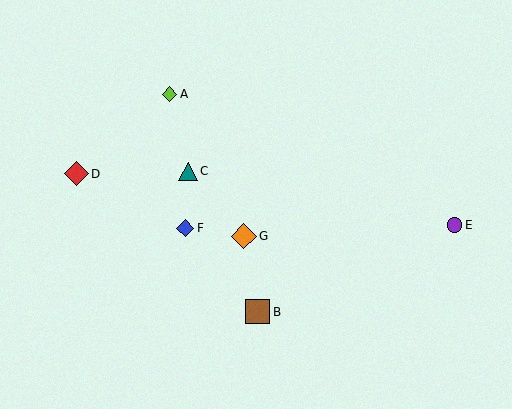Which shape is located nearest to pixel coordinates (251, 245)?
The orange diamond (labeled G) at (244, 236) is nearest to that location.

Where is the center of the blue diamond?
The center of the blue diamond is at (185, 228).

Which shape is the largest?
The orange diamond (labeled G) is the largest.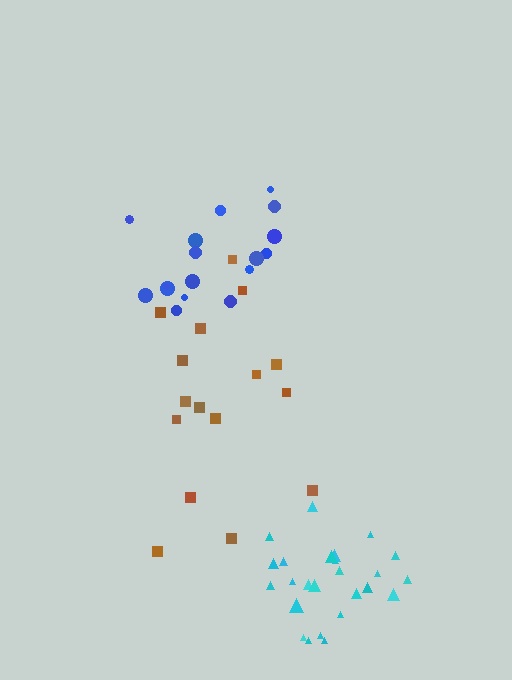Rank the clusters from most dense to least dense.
cyan, blue, brown.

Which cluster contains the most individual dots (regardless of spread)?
Cyan (25).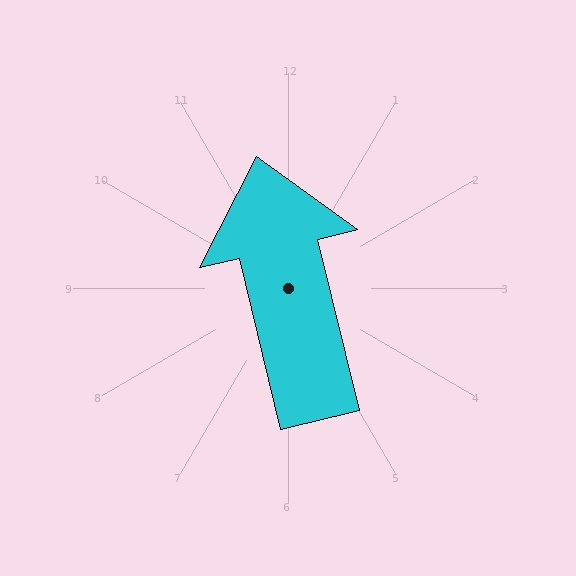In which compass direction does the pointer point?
North.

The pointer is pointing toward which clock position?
Roughly 12 o'clock.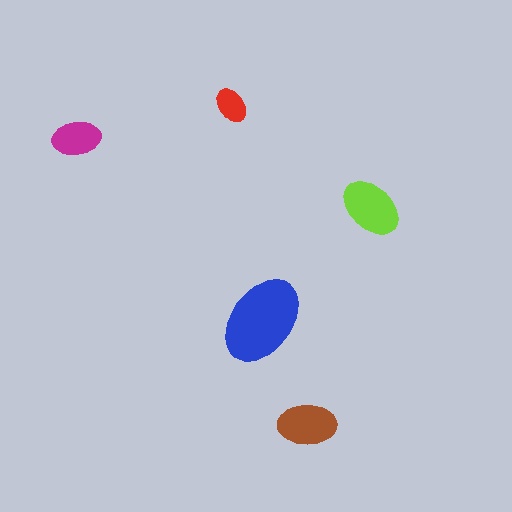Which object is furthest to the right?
The lime ellipse is rightmost.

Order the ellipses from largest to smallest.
the blue one, the lime one, the brown one, the magenta one, the red one.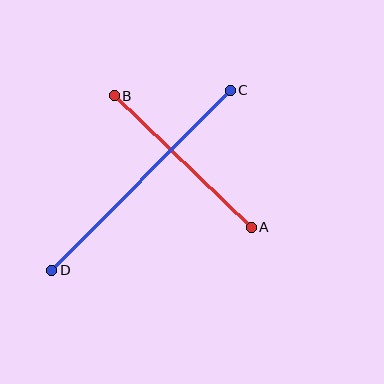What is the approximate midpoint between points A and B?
The midpoint is at approximately (183, 162) pixels.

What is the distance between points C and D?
The distance is approximately 254 pixels.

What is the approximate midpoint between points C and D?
The midpoint is at approximately (141, 180) pixels.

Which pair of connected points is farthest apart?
Points C and D are farthest apart.